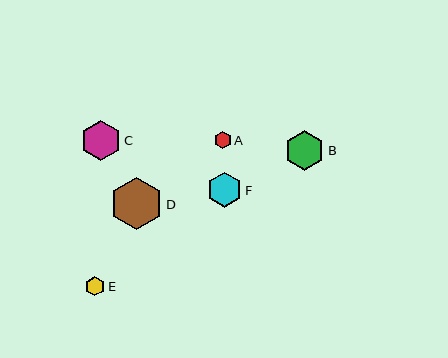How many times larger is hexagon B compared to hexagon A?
Hexagon B is approximately 2.4 times the size of hexagon A.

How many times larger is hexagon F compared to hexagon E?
Hexagon F is approximately 1.8 times the size of hexagon E.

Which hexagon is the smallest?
Hexagon A is the smallest with a size of approximately 17 pixels.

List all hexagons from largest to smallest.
From largest to smallest: D, C, B, F, E, A.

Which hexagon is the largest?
Hexagon D is the largest with a size of approximately 52 pixels.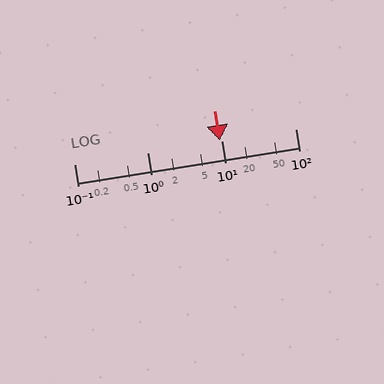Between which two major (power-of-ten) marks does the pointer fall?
The pointer is between 1 and 10.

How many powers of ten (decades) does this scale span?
The scale spans 3 decades, from 0.1 to 100.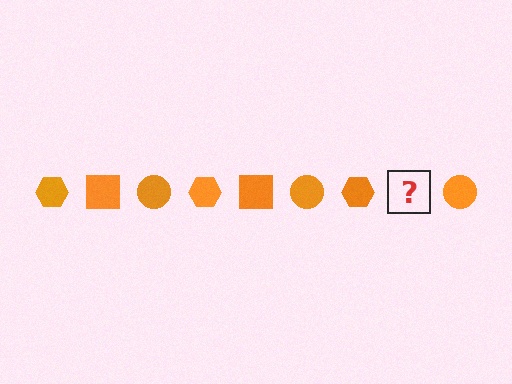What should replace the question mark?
The question mark should be replaced with an orange square.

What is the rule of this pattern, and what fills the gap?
The rule is that the pattern cycles through hexagon, square, circle shapes in orange. The gap should be filled with an orange square.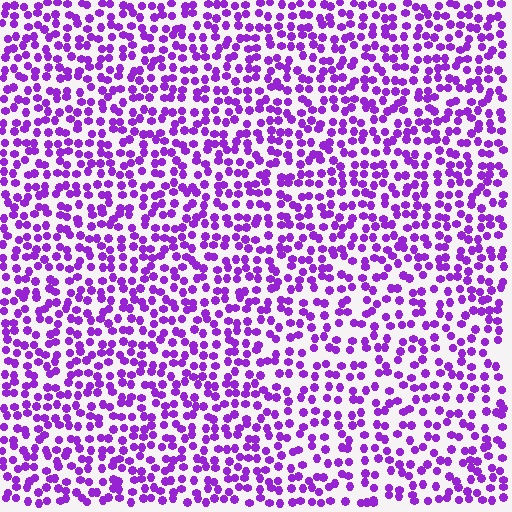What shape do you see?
I see a circle.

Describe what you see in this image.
The image contains small purple elements arranged at two different densities. A circle-shaped region is visible where the elements are less densely packed than the surrounding area.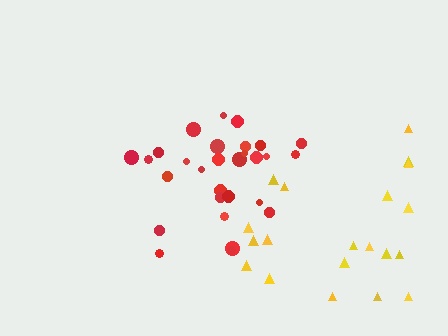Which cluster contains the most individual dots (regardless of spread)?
Red (29).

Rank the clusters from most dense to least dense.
red, yellow.